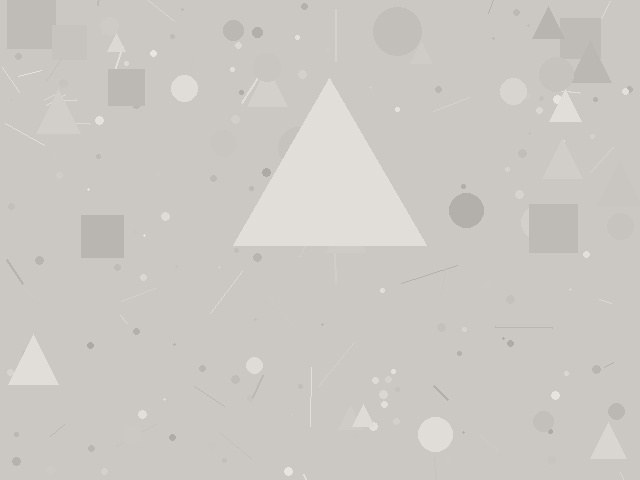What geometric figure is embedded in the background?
A triangle is embedded in the background.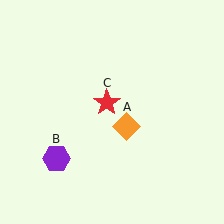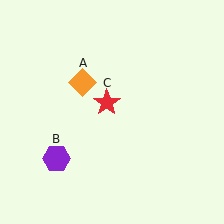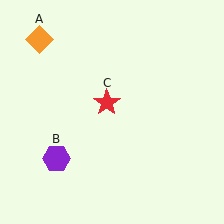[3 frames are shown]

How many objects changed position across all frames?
1 object changed position: orange diamond (object A).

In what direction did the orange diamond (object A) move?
The orange diamond (object A) moved up and to the left.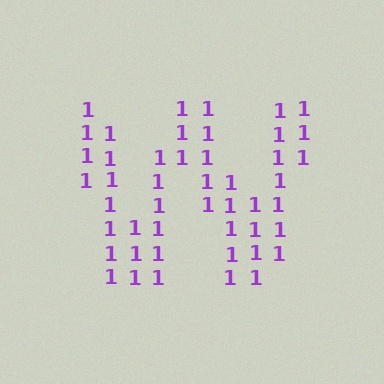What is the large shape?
The large shape is the letter W.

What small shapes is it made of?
It is made of small digit 1's.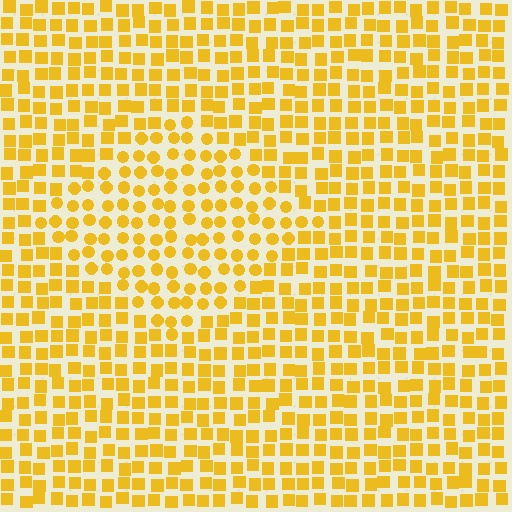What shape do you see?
I see a diamond.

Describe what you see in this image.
The image is filled with small yellow elements arranged in a uniform grid. A diamond-shaped region contains circles, while the surrounding area contains squares. The boundary is defined purely by the change in element shape.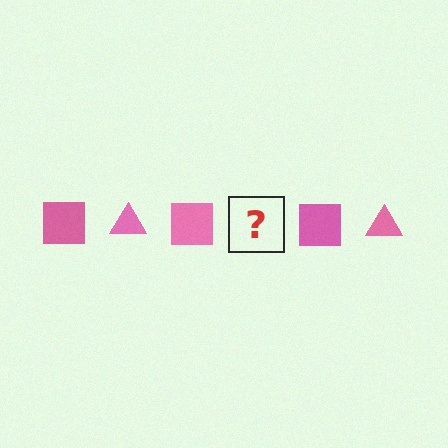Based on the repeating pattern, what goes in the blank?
The blank should be a pink triangle.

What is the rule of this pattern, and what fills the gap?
The rule is that the pattern cycles through square, triangle shapes in pink. The gap should be filled with a pink triangle.